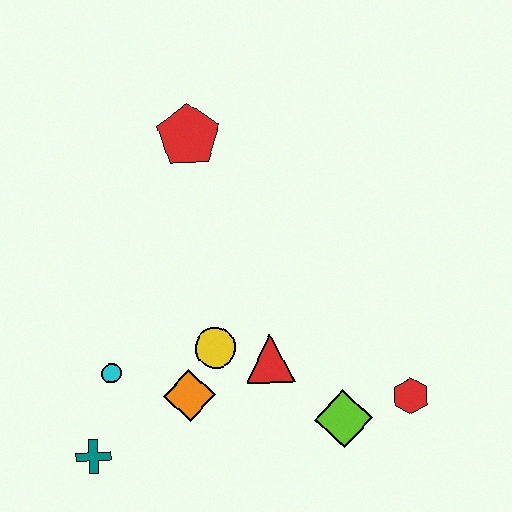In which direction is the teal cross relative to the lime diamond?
The teal cross is to the left of the lime diamond.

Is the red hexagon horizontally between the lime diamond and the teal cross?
No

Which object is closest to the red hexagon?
The lime diamond is closest to the red hexagon.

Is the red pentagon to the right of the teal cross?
Yes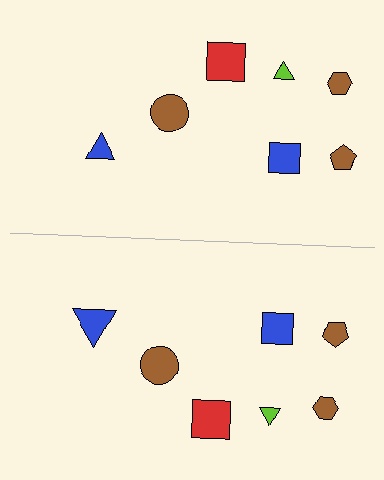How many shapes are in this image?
There are 14 shapes in this image.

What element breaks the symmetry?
The blue triangle on the bottom side has a different size than its mirror counterpart.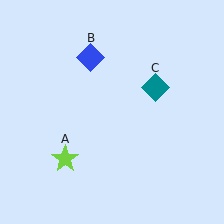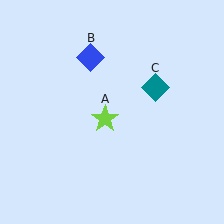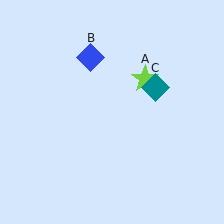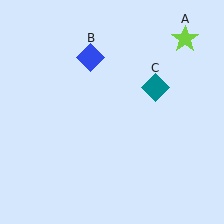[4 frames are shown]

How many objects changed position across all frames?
1 object changed position: lime star (object A).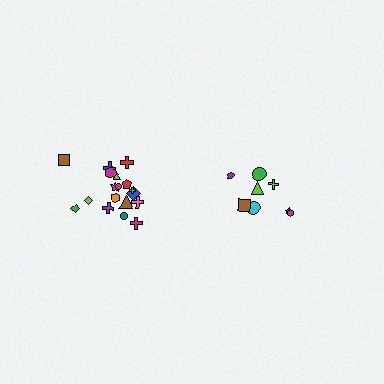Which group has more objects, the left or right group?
The left group.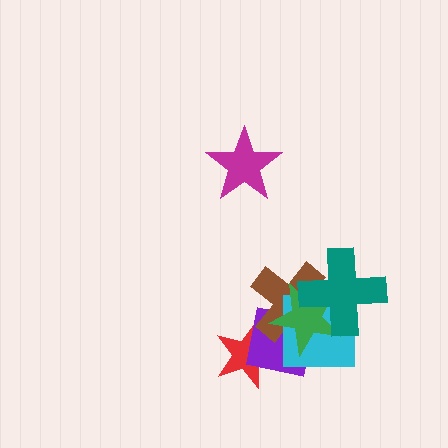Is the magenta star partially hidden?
No, no other shape covers it.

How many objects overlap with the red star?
1 object overlaps with the red star.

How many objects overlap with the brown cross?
4 objects overlap with the brown cross.